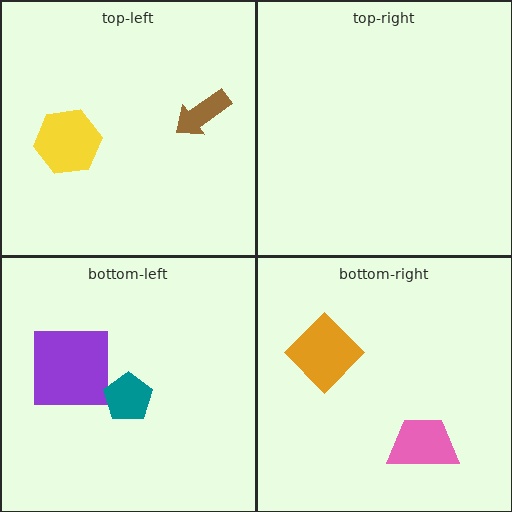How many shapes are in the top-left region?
2.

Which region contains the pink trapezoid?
The bottom-right region.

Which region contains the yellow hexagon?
The top-left region.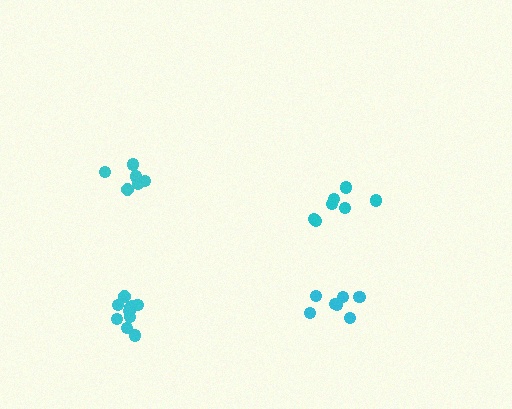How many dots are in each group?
Group 1: 6 dots, Group 2: 10 dots, Group 3: 7 dots, Group 4: 7 dots (30 total).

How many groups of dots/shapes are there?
There are 4 groups.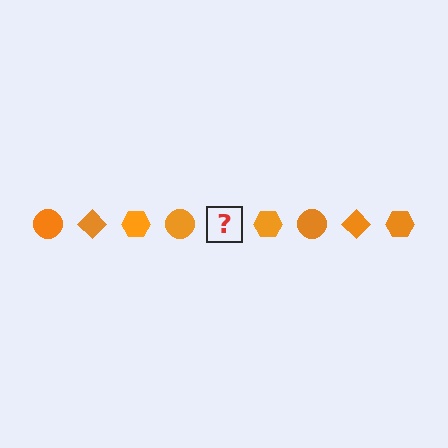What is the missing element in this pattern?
The missing element is an orange diamond.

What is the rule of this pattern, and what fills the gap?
The rule is that the pattern cycles through circle, diamond, hexagon shapes in orange. The gap should be filled with an orange diamond.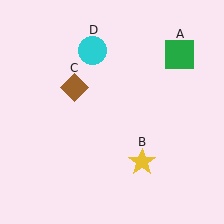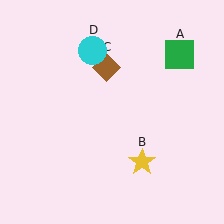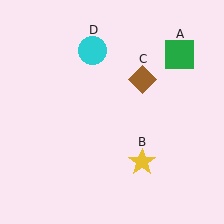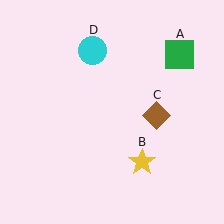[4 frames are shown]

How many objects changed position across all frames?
1 object changed position: brown diamond (object C).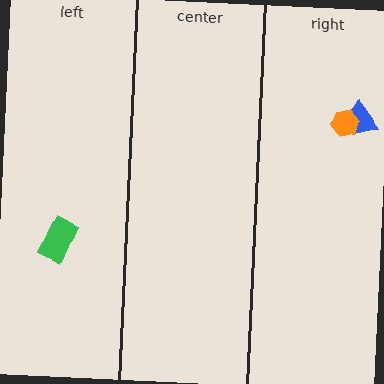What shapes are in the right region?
The blue trapezoid, the orange hexagon.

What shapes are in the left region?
The green rectangle.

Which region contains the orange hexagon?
The right region.